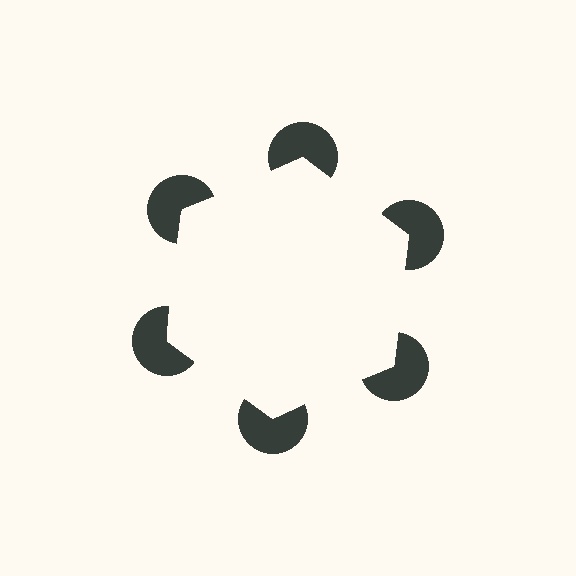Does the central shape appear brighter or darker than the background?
It typically appears slightly brighter than the background, even though no actual brightness change is drawn.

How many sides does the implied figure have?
6 sides.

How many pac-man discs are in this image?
There are 6 — one at each vertex of the illusory hexagon.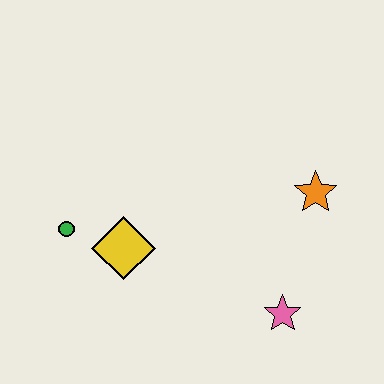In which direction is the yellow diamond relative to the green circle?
The yellow diamond is to the right of the green circle.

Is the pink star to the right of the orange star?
No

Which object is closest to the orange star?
The pink star is closest to the orange star.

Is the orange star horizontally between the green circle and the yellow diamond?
No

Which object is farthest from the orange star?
The green circle is farthest from the orange star.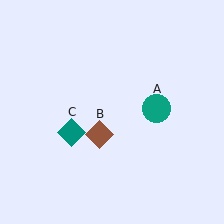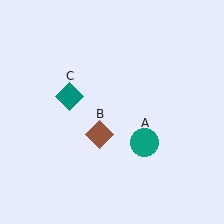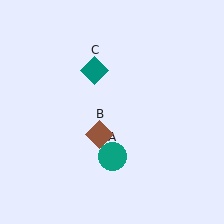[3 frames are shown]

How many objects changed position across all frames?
2 objects changed position: teal circle (object A), teal diamond (object C).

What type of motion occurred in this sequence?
The teal circle (object A), teal diamond (object C) rotated clockwise around the center of the scene.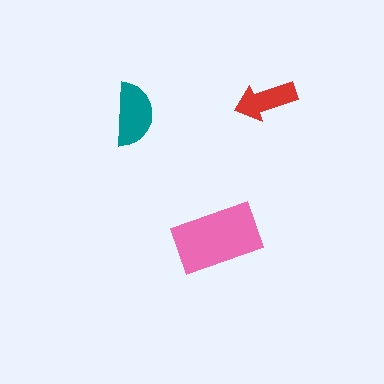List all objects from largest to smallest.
The pink rectangle, the teal semicircle, the red arrow.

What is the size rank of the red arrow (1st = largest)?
3rd.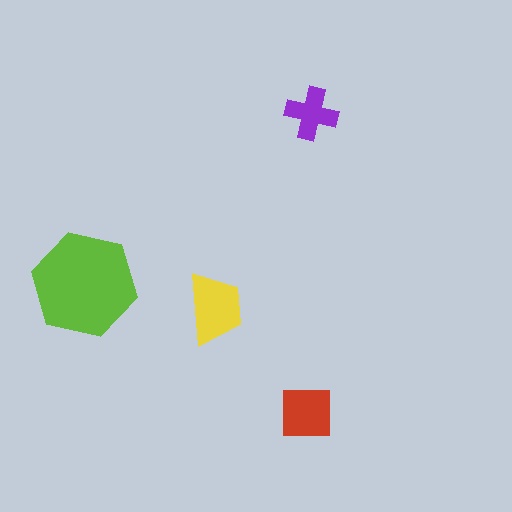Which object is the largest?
The lime hexagon.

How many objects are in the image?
There are 4 objects in the image.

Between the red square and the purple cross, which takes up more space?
The red square.